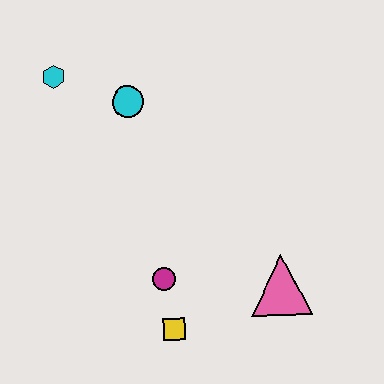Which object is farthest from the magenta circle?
The cyan hexagon is farthest from the magenta circle.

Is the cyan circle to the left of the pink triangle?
Yes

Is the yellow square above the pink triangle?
No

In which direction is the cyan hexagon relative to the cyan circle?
The cyan hexagon is to the left of the cyan circle.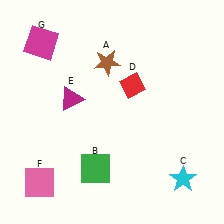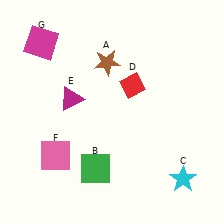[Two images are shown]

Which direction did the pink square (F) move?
The pink square (F) moved up.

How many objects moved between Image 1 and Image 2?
1 object moved between the two images.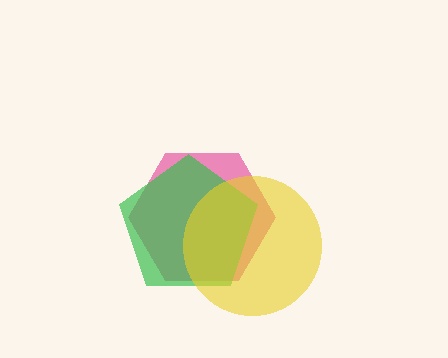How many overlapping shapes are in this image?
There are 3 overlapping shapes in the image.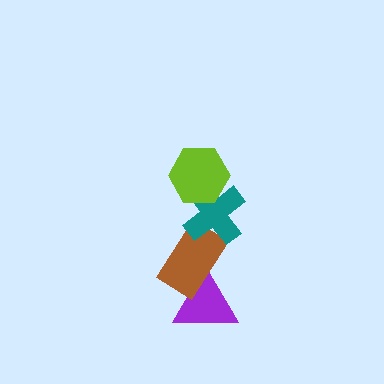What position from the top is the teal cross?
The teal cross is 2nd from the top.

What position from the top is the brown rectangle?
The brown rectangle is 3rd from the top.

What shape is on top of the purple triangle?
The brown rectangle is on top of the purple triangle.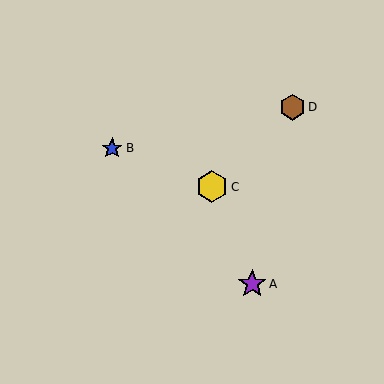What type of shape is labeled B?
Shape B is a blue star.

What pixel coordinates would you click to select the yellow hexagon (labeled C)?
Click at (212, 187) to select the yellow hexagon C.